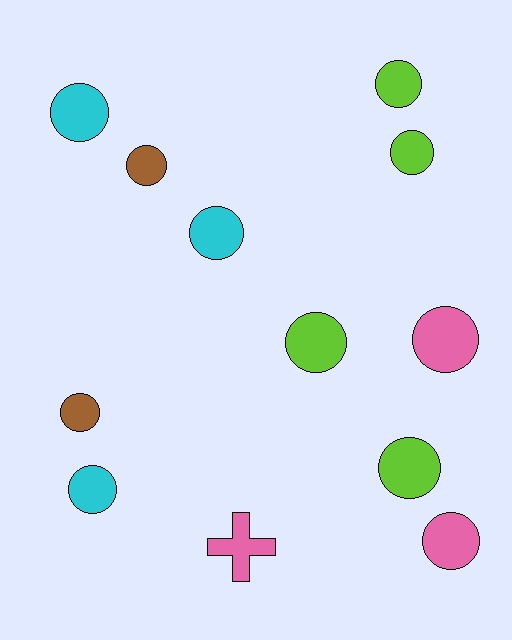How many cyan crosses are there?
There are no cyan crosses.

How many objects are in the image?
There are 12 objects.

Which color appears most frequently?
Lime, with 4 objects.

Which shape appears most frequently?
Circle, with 11 objects.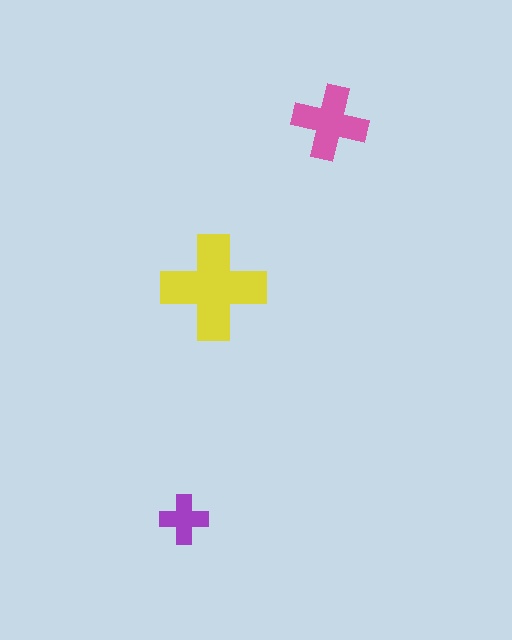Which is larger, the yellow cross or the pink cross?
The yellow one.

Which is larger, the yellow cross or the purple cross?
The yellow one.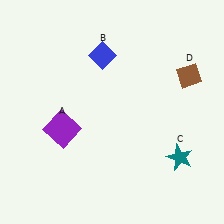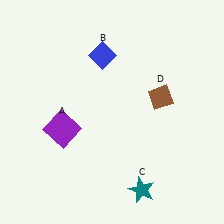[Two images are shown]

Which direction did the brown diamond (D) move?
The brown diamond (D) moved left.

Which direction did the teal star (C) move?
The teal star (C) moved left.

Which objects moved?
The objects that moved are: the teal star (C), the brown diamond (D).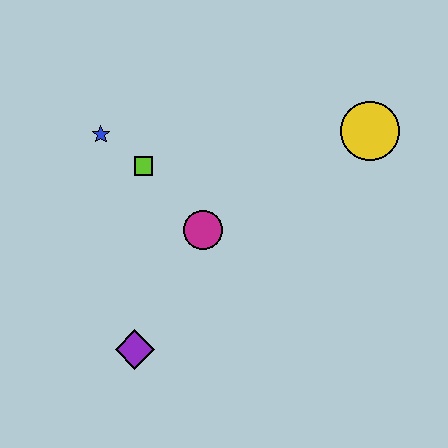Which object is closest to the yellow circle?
The magenta circle is closest to the yellow circle.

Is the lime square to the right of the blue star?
Yes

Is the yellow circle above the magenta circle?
Yes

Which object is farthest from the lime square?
The yellow circle is farthest from the lime square.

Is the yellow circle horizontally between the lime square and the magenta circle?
No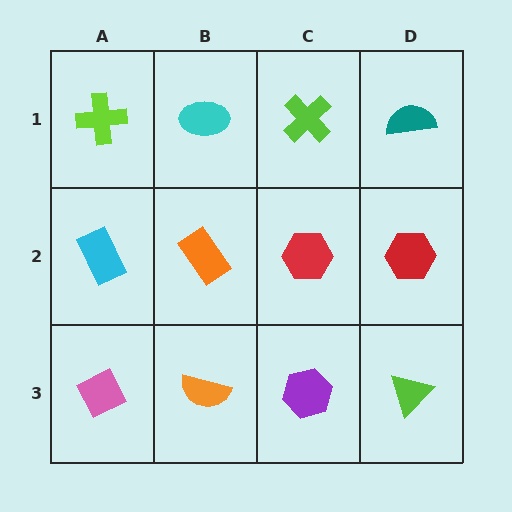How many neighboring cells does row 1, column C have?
3.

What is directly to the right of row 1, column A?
A cyan ellipse.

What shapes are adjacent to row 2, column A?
A lime cross (row 1, column A), a pink diamond (row 3, column A), an orange rectangle (row 2, column B).